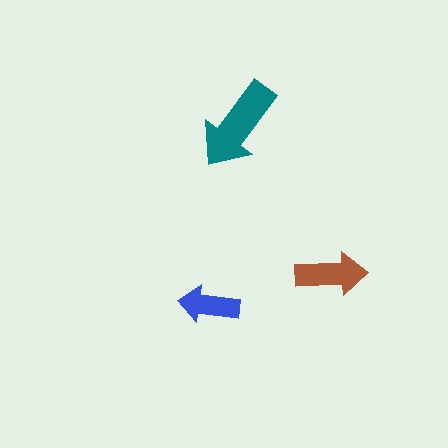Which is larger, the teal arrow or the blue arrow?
The teal one.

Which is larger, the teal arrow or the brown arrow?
The teal one.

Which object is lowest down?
The blue arrow is bottommost.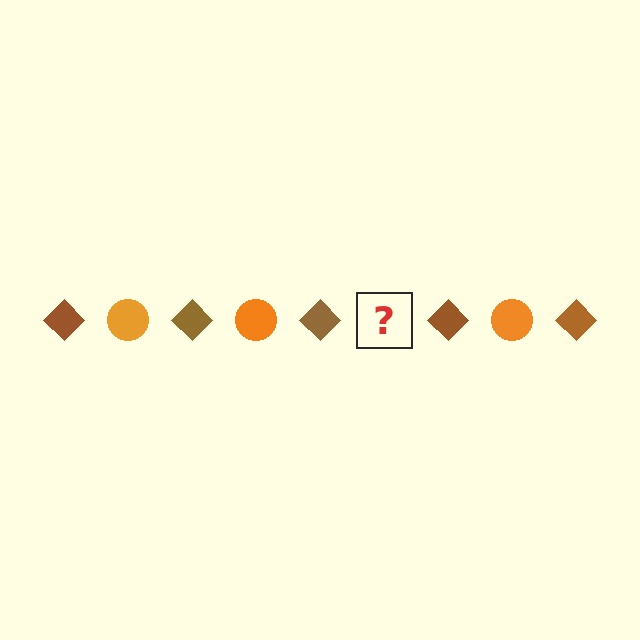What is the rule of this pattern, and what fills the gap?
The rule is that the pattern alternates between brown diamond and orange circle. The gap should be filled with an orange circle.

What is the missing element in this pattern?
The missing element is an orange circle.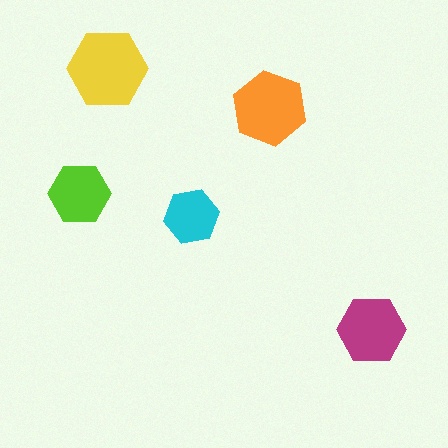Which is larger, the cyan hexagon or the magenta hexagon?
The magenta one.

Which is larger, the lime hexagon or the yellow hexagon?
The yellow one.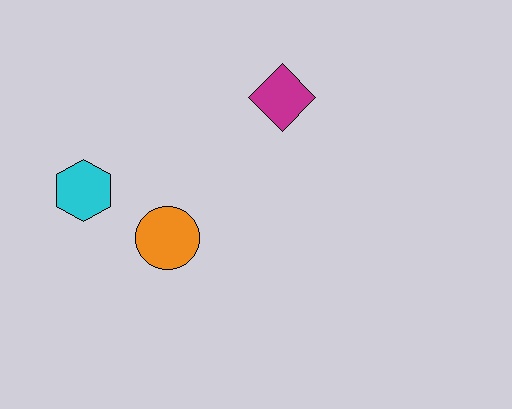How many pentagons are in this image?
There are no pentagons.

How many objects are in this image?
There are 3 objects.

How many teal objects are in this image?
There are no teal objects.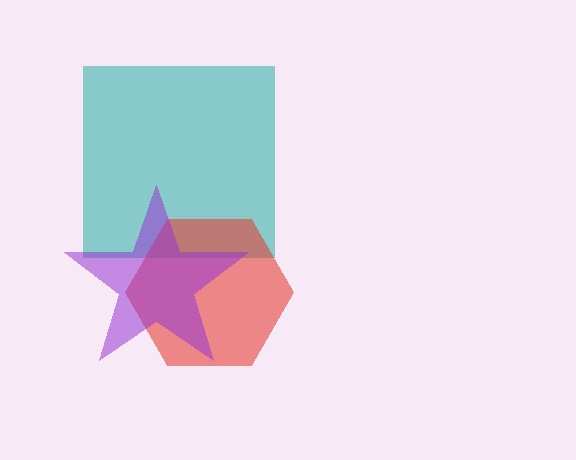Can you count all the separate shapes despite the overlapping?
Yes, there are 3 separate shapes.